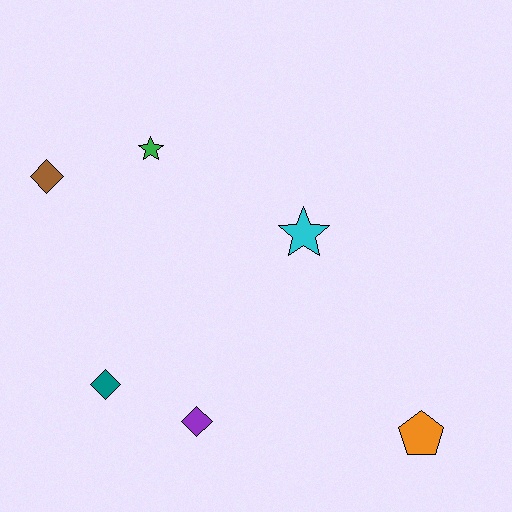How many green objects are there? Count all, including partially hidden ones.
There is 1 green object.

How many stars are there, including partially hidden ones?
There are 2 stars.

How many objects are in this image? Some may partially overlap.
There are 6 objects.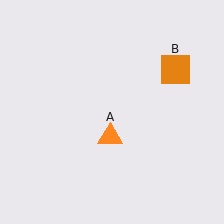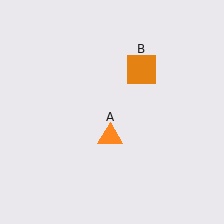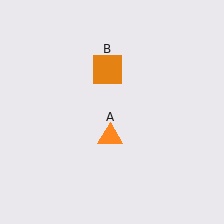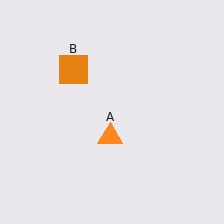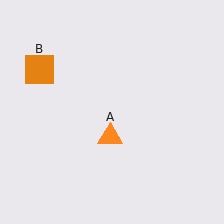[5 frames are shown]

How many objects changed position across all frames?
1 object changed position: orange square (object B).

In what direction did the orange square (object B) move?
The orange square (object B) moved left.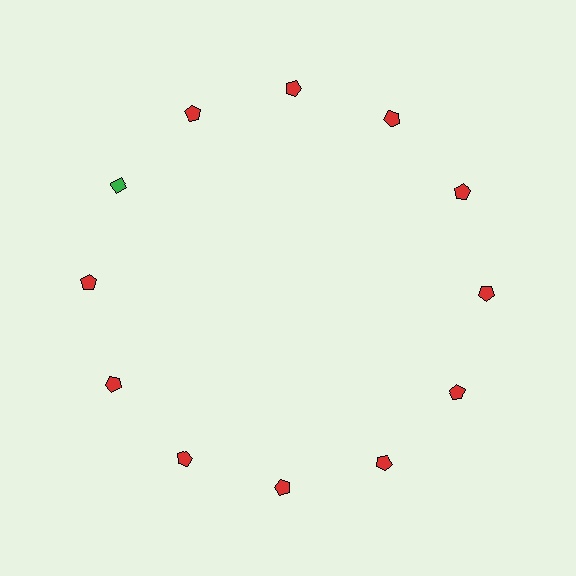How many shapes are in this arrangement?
There are 12 shapes arranged in a ring pattern.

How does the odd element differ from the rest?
It differs in both color (green instead of red) and shape (diamond instead of pentagon).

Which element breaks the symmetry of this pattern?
The green diamond at roughly the 10 o'clock position breaks the symmetry. All other shapes are red pentagons.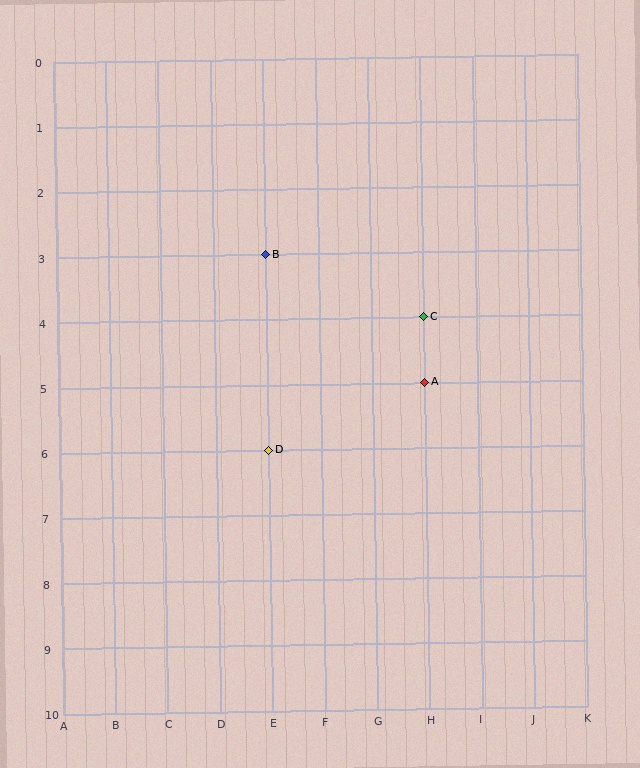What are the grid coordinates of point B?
Point B is at grid coordinates (E, 3).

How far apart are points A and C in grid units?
Points A and C are 1 row apart.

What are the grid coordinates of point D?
Point D is at grid coordinates (E, 6).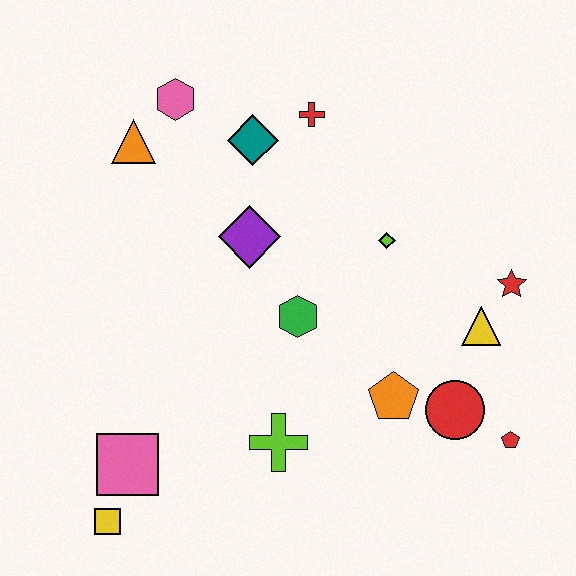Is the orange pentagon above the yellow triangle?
No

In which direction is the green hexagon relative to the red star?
The green hexagon is to the left of the red star.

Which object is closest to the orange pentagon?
The red circle is closest to the orange pentagon.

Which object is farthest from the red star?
The yellow square is farthest from the red star.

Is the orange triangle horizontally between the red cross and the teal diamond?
No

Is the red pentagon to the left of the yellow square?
No